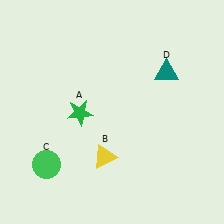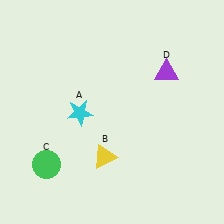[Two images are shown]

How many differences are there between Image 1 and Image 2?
There are 2 differences between the two images.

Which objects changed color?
A changed from green to cyan. D changed from teal to purple.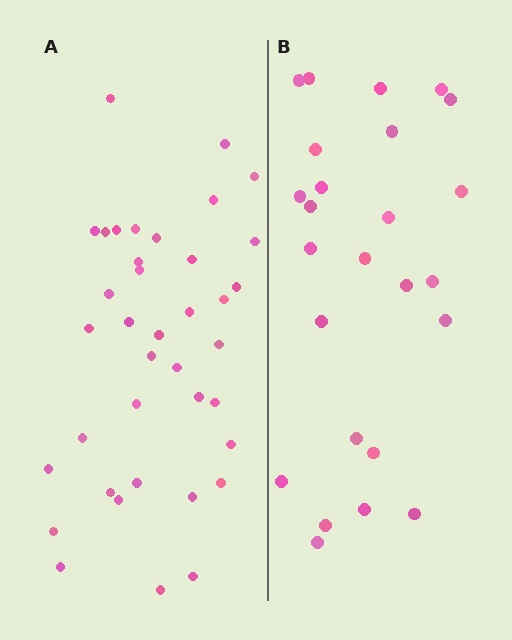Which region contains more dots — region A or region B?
Region A (the left region) has more dots.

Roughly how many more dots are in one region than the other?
Region A has approximately 15 more dots than region B.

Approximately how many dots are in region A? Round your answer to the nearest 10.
About 40 dots. (The exact count is 38, which rounds to 40.)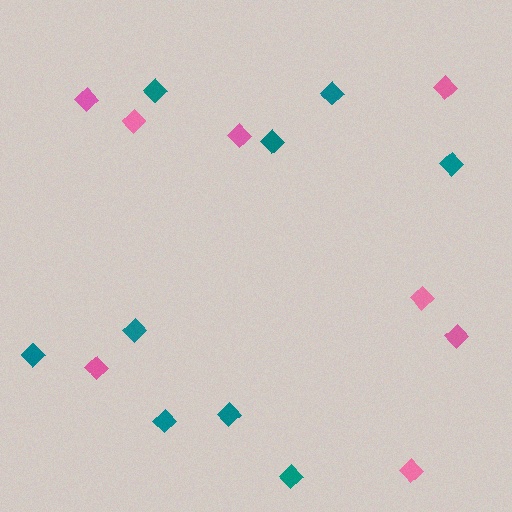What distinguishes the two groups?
There are 2 groups: one group of pink diamonds (8) and one group of teal diamonds (9).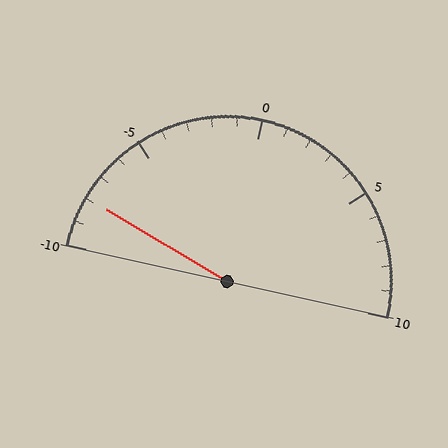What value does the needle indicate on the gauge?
The needle indicates approximately -8.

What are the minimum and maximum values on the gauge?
The gauge ranges from -10 to 10.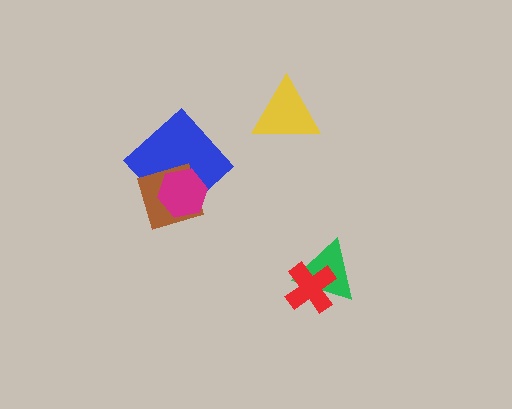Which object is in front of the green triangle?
The red cross is in front of the green triangle.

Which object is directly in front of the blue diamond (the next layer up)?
The brown diamond is directly in front of the blue diamond.